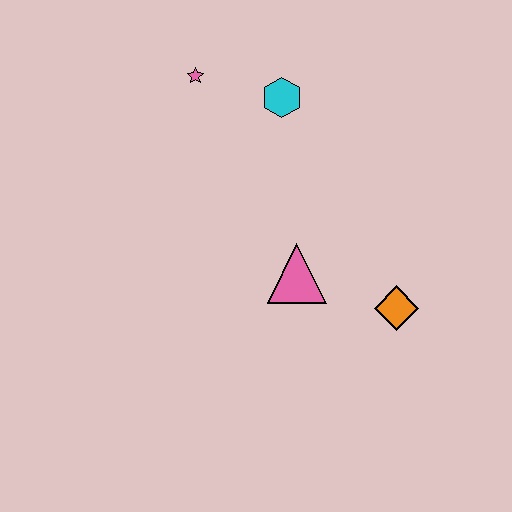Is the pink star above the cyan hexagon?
Yes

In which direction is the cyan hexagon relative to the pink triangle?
The cyan hexagon is above the pink triangle.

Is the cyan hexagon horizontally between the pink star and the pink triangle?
Yes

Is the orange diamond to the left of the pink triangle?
No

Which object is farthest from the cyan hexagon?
The orange diamond is farthest from the cyan hexagon.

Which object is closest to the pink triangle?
The orange diamond is closest to the pink triangle.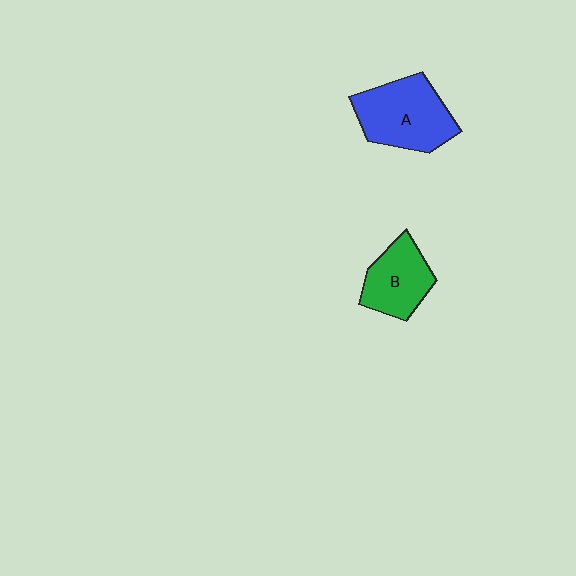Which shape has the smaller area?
Shape B (green).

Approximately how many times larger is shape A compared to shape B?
Approximately 1.4 times.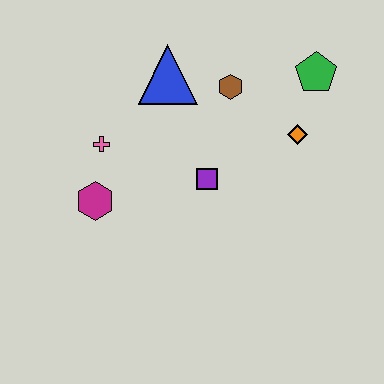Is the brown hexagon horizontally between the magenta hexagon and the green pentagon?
Yes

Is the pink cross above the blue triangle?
No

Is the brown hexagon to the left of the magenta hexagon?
No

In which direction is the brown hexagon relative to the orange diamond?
The brown hexagon is to the left of the orange diamond.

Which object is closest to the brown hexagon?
The blue triangle is closest to the brown hexagon.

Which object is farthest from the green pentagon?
The magenta hexagon is farthest from the green pentagon.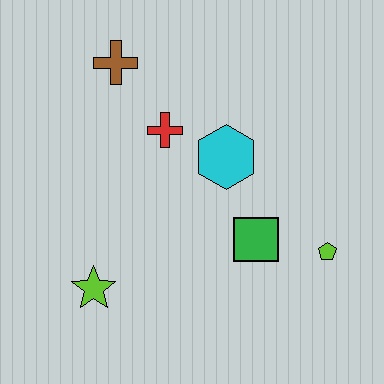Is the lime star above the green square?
No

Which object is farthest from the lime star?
The lime pentagon is farthest from the lime star.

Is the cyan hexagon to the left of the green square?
Yes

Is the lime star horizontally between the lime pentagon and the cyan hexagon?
No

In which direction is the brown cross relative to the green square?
The brown cross is above the green square.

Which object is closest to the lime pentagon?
The green square is closest to the lime pentagon.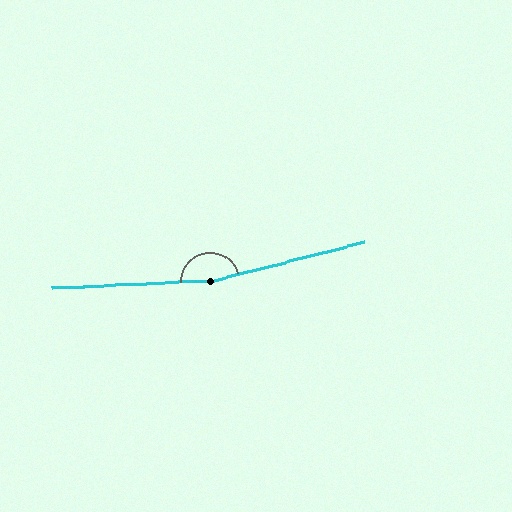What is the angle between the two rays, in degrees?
Approximately 168 degrees.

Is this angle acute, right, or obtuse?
It is obtuse.